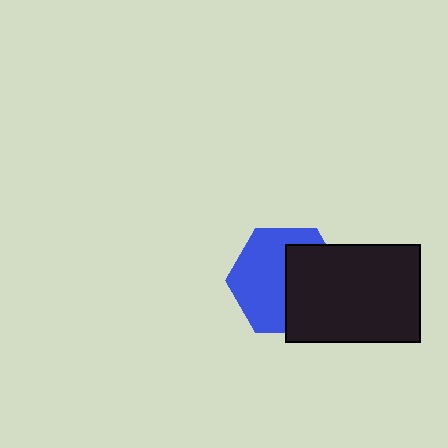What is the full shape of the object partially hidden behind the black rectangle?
The partially hidden object is a blue hexagon.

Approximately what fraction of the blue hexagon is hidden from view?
Roughly 45% of the blue hexagon is hidden behind the black rectangle.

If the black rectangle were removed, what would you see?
You would see the complete blue hexagon.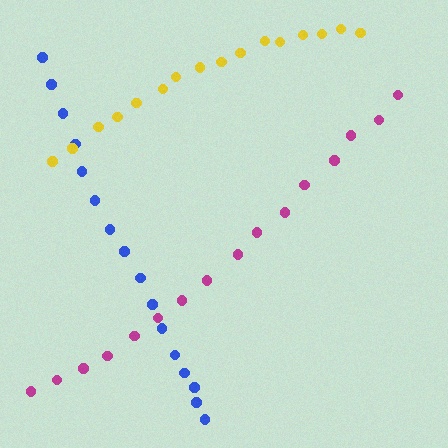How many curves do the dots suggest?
There are 3 distinct paths.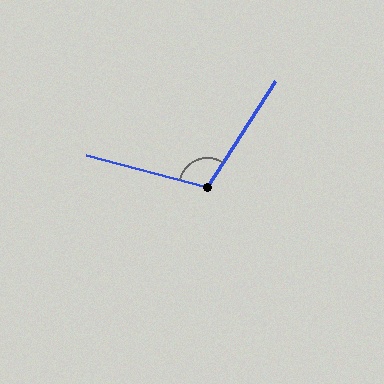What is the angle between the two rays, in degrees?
Approximately 109 degrees.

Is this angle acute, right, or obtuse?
It is obtuse.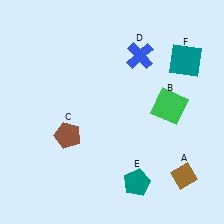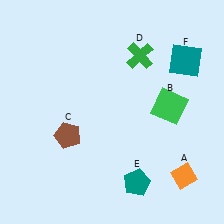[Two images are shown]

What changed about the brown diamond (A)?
In Image 1, A is brown. In Image 2, it changed to orange.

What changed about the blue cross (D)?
In Image 1, D is blue. In Image 2, it changed to green.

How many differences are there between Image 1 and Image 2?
There are 2 differences between the two images.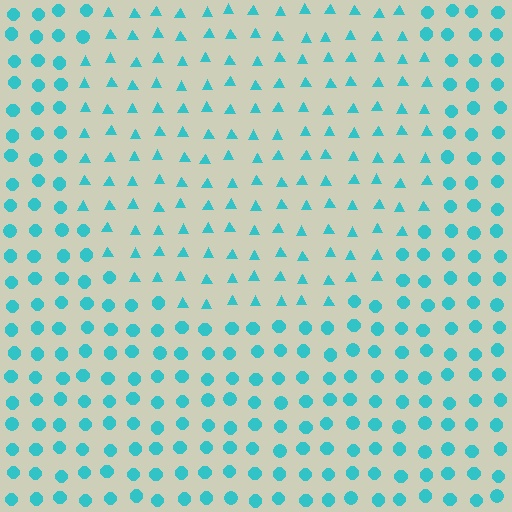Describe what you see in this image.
The image is filled with small cyan elements arranged in a uniform grid. A circle-shaped region contains triangles, while the surrounding area contains circles. The boundary is defined purely by the change in element shape.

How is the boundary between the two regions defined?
The boundary is defined by a change in element shape: triangles inside vs. circles outside. All elements share the same color and spacing.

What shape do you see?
I see a circle.